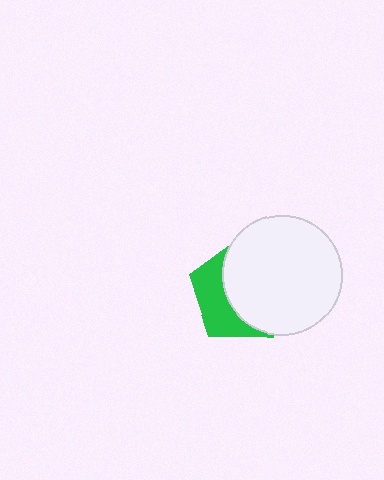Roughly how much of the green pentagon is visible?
A small part of it is visible (roughly 38%).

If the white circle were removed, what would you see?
You would see the complete green pentagon.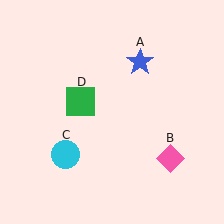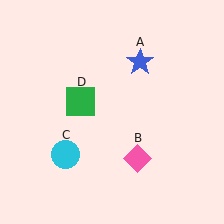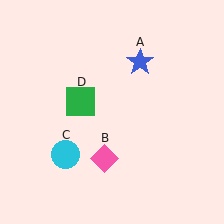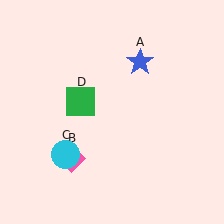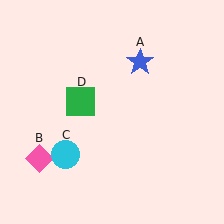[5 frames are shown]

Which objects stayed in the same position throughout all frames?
Blue star (object A) and cyan circle (object C) and green square (object D) remained stationary.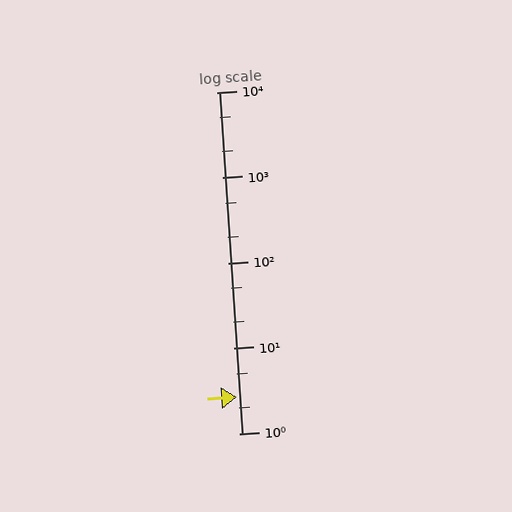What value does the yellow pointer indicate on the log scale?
The pointer indicates approximately 2.7.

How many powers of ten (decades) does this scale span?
The scale spans 4 decades, from 1 to 10000.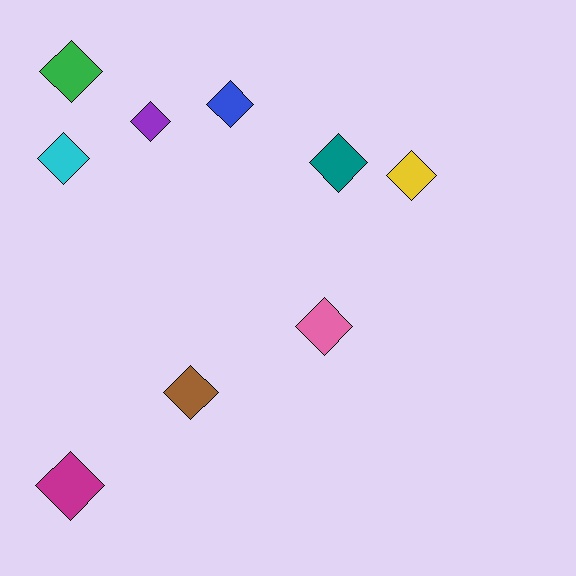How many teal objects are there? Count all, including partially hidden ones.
There is 1 teal object.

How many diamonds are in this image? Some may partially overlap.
There are 9 diamonds.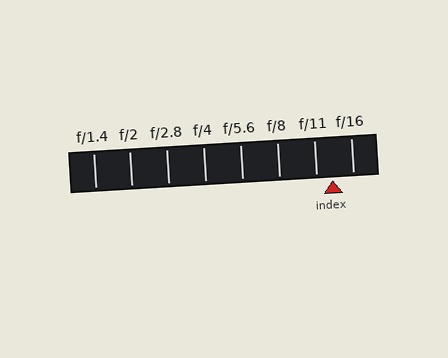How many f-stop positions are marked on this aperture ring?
There are 8 f-stop positions marked.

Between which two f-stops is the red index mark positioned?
The index mark is between f/11 and f/16.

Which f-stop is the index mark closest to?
The index mark is closest to f/11.